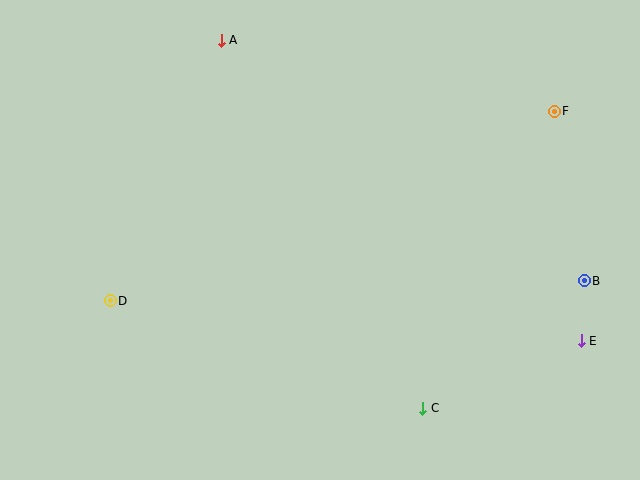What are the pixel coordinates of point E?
Point E is at (581, 341).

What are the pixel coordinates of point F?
Point F is at (554, 111).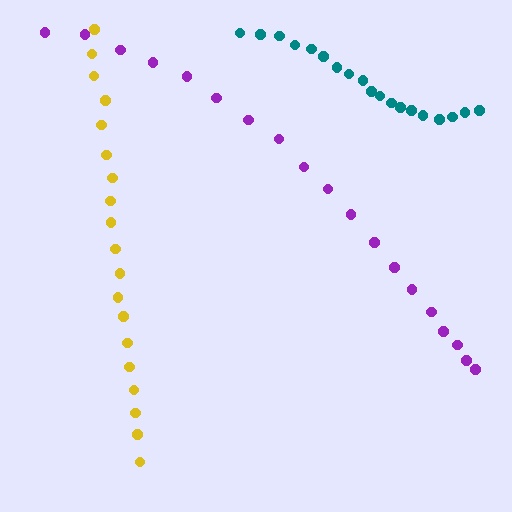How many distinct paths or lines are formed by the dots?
There are 3 distinct paths.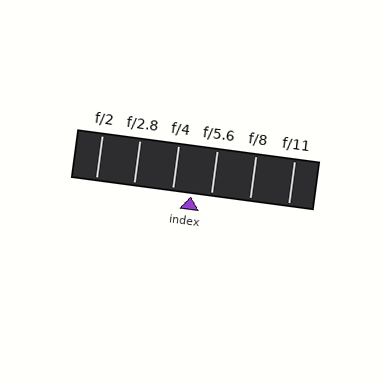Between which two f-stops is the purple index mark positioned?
The index mark is between f/4 and f/5.6.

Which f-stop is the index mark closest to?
The index mark is closest to f/4.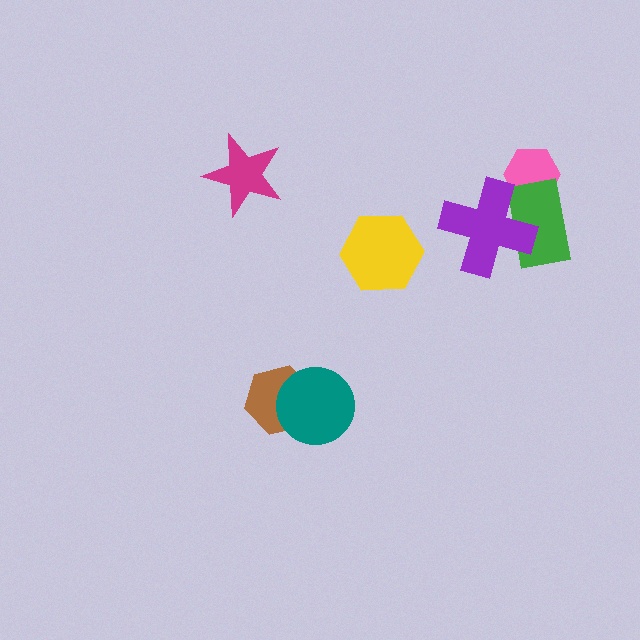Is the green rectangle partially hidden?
Yes, it is partially covered by another shape.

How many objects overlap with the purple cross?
2 objects overlap with the purple cross.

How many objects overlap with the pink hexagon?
2 objects overlap with the pink hexagon.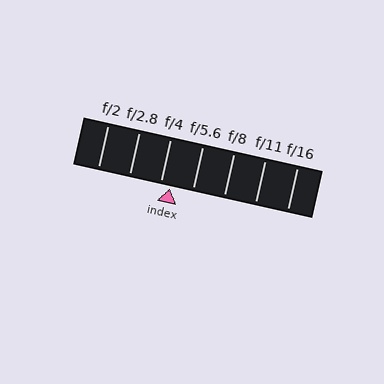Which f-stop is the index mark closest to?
The index mark is closest to f/4.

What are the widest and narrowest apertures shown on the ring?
The widest aperture shown is f/2 and the narrowest is f/16.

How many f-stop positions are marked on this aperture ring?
There are 7 f-stop positions marked.